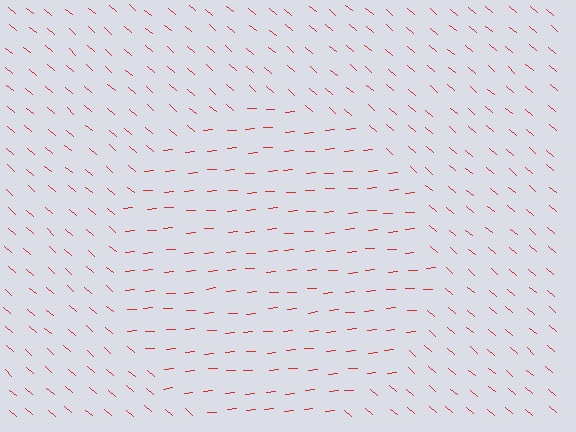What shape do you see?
I see a circle.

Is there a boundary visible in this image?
Yes, there is a texture boundary formed by a change in line orientation.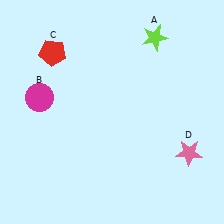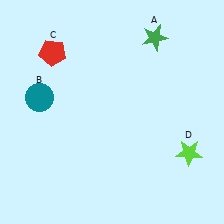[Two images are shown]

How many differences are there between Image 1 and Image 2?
There are 3 differences between the two images.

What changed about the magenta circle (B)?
In Image 1, B is magenta. In Image 2, it changed to teal.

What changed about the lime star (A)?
In Image 1, A is lime. In Image 2, it changed to green.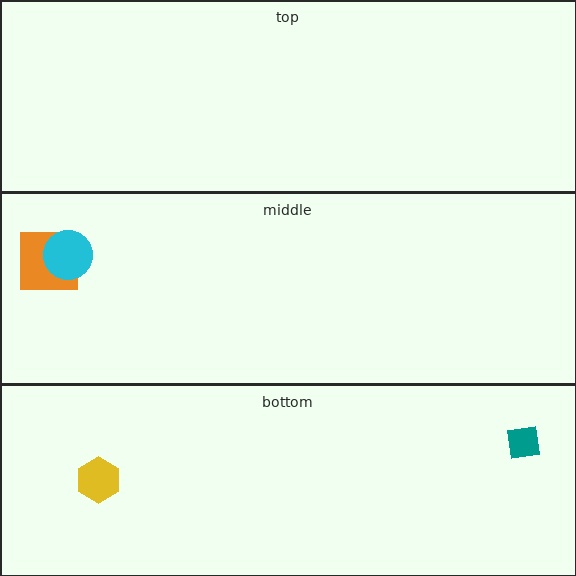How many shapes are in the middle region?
2.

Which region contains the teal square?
The bottom region.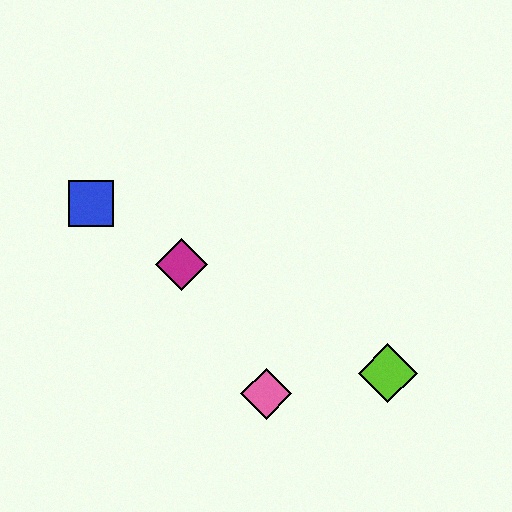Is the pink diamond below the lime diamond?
Yes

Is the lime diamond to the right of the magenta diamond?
Yes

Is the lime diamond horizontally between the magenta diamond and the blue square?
No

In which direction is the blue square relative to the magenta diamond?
The blue square is to the left of the magenta diamond.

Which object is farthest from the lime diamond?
The blue square is farthest from the lime diamond.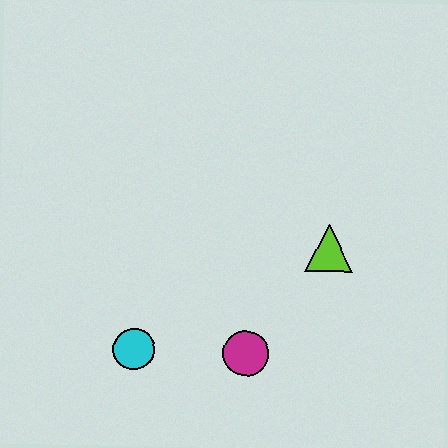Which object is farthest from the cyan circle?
The lime triangle is farthest from the cyan circle.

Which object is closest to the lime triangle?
The magenta circle is closest to the lime triangle.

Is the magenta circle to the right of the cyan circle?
Yes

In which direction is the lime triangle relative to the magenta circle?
The lime triangle is above the magenta circle.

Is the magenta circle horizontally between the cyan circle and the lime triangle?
Yes